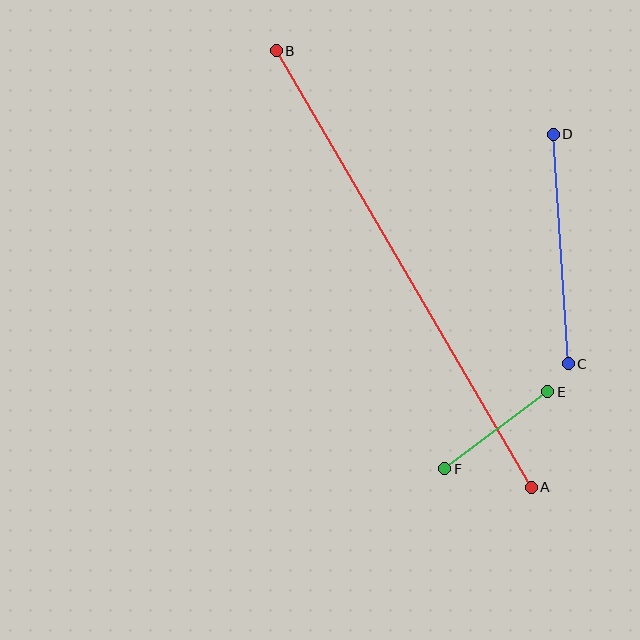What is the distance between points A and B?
The distance is approximately 506 pixels.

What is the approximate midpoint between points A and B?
The midpoint is at approximately (404, 269) pixels.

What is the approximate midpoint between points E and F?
The midpoint is at approximately (496, 430) pixels.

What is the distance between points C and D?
The distance is approximately 230 pixels.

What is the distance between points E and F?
The distance is approximately 129 pixels.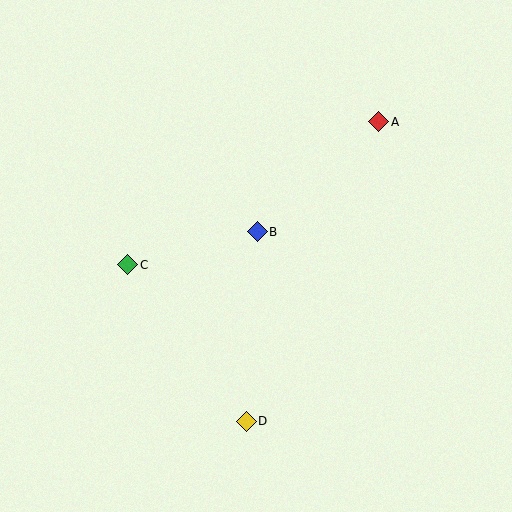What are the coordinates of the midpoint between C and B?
The midpoint between C and B is at (192, 248).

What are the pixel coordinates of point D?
Point D is at (246, 421).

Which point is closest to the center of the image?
Point B at (257, 232) is closest to the center.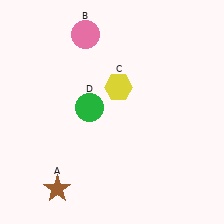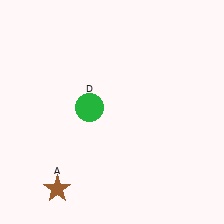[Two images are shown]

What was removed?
The pink circle (B), the yellow hexagon (C) were removed in Image 2.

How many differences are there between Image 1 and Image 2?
There are 2 differences between the two images.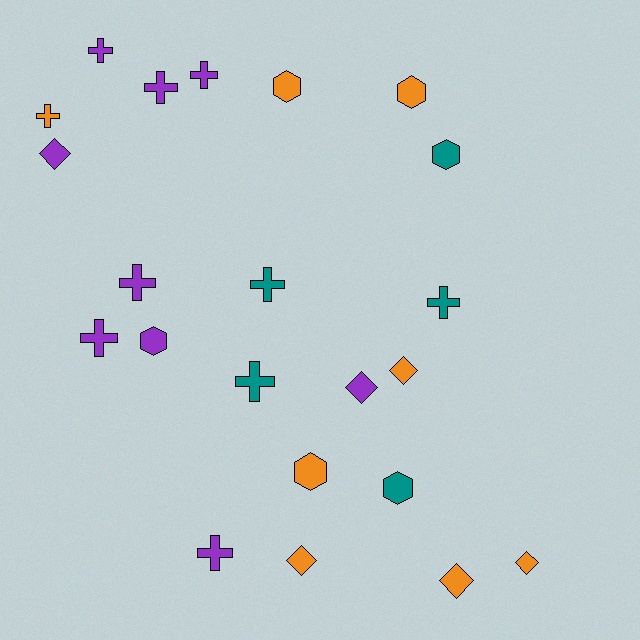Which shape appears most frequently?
Cross, with 10 objects.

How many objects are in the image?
There are 22 objects.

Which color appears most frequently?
Purple, with 9 objects.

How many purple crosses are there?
There are 6 purple crosses.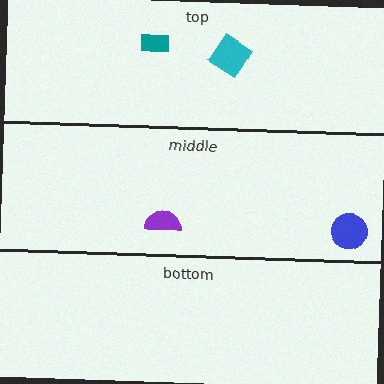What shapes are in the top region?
The teal rectangle, the cyan diamond.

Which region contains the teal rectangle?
The top region.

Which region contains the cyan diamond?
The top region.